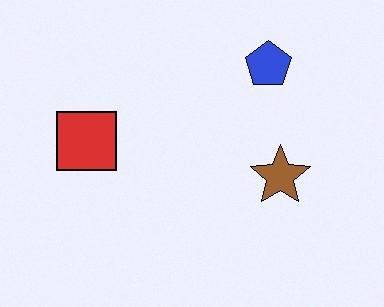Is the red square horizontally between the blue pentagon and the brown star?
No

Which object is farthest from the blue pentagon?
The red square is farthest from the blue pentagon.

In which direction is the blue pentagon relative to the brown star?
The blue pentagon is above the brown star.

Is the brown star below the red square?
Yes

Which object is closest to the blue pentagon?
The brown star is closest to the blue pentagon.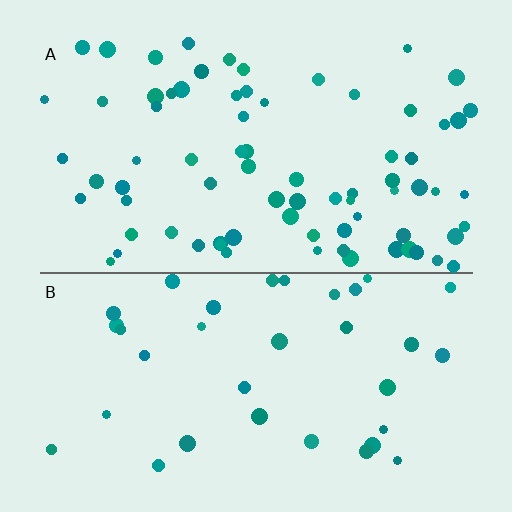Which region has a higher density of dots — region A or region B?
A (the top).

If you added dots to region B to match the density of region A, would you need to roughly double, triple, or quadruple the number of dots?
Approximately double.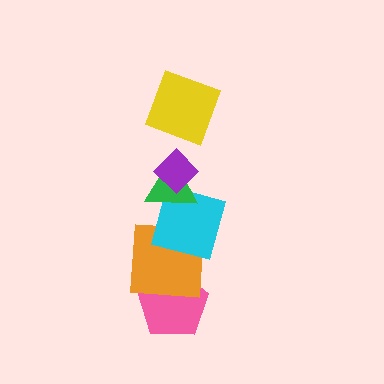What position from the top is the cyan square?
The cyan square is 4th from the top.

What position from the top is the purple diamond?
The purple diamond is 2nd from the top.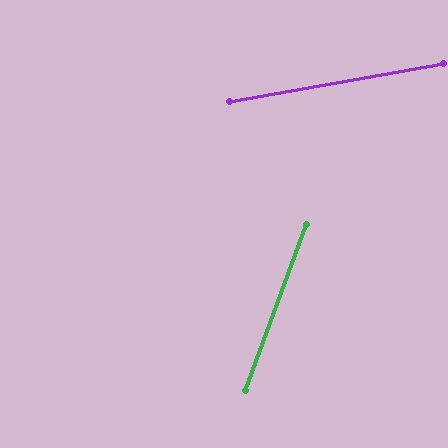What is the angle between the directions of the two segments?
Approximately 60 degrees.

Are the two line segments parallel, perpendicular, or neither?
Neither parallel nor perpendicular — they differ by about 60°.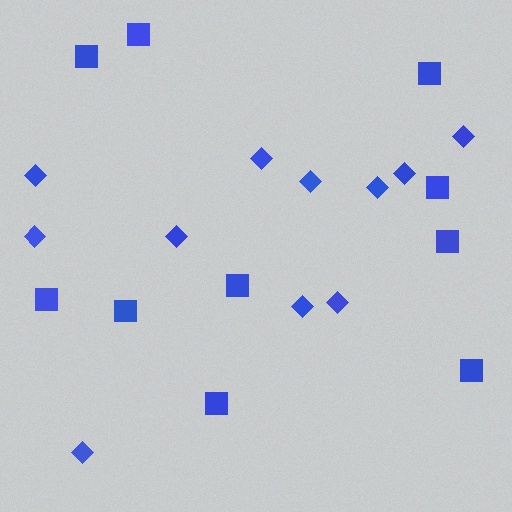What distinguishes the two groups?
There are 2 groups: one group of squares (10) and one group of diamonds (11).